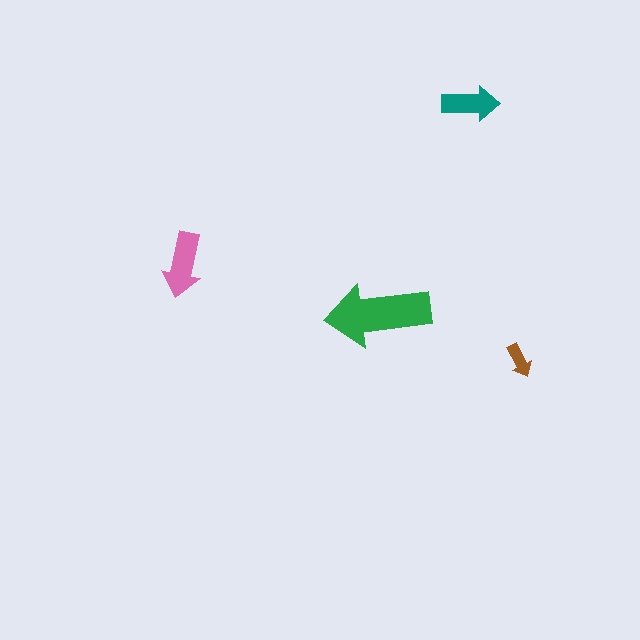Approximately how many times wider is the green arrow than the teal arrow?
About 2 times wider.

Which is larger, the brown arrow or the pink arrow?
The pink one.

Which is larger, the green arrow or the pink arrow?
The green one.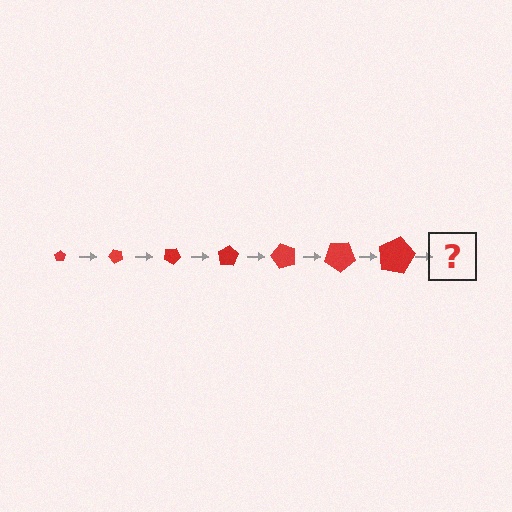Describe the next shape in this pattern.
It should be a pentagon, larger than the previous one and rotated 350 degrees from the start.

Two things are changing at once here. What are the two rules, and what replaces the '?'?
The two rules are that the pentagon grows larger each step and it rotates 50 degrees each step. The '?' should be a pentagon, larger than the previous one and rotated 350 degrees from the start.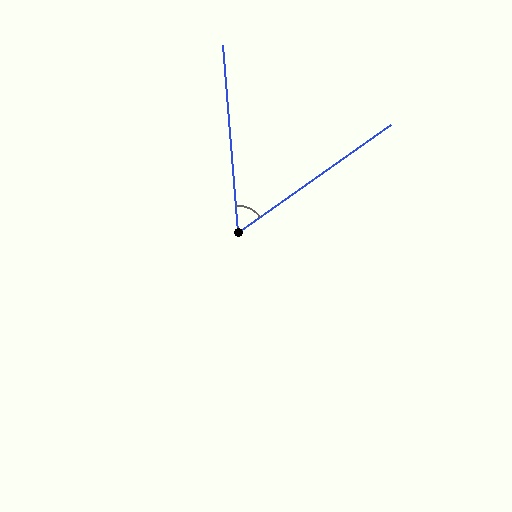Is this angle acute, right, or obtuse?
It is acute.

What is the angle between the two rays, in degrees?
Approximately 59 degrees.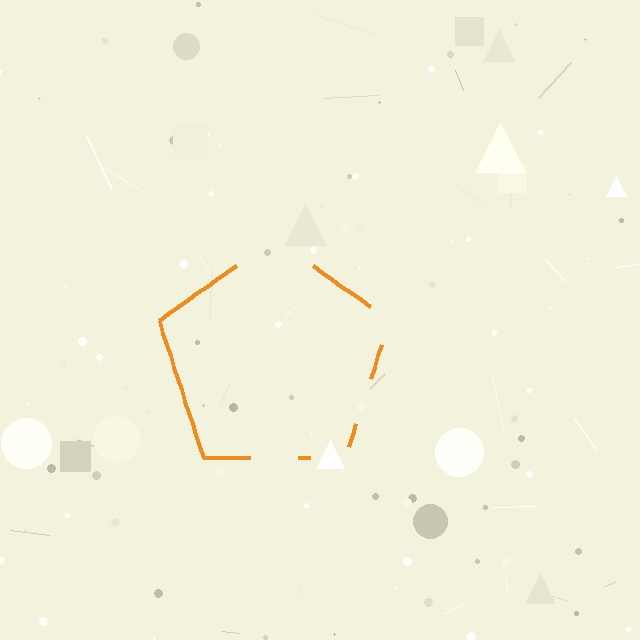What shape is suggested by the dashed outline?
The dashed outline suggests a pentagon.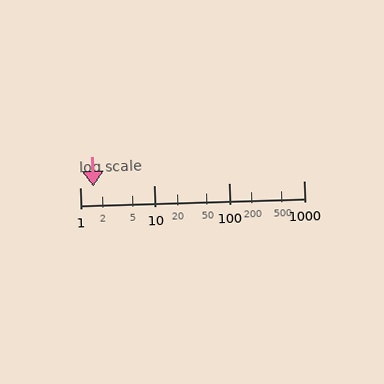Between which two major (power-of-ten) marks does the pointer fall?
The pointer is between 1 and 10.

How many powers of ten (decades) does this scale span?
The scale spans 3 decades, from 1 to 1000.